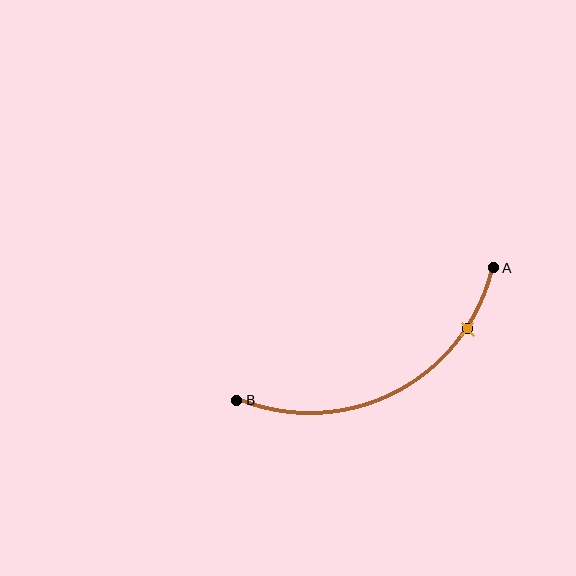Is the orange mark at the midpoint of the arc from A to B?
No. The orange mark lies on the arc but is closer to endpoint A. The arc midpoint would be at the point on the curve equidistant along the arc from both A and B.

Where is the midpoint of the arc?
The arc midpoint is the point on the curve farthest from the straight line joining A and B. It sits below that line.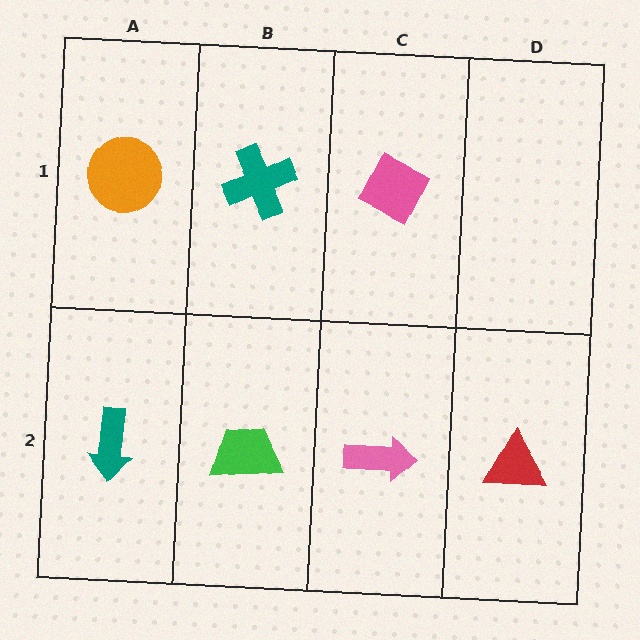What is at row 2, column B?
A green trapezoid.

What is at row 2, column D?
A red triangle.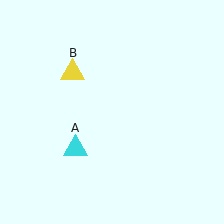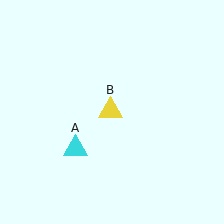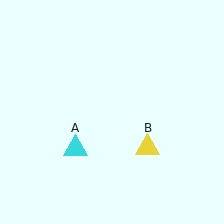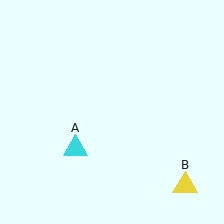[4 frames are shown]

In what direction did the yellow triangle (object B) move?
The yellow triangle (object B) moved down and to the right.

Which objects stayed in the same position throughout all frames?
Cyan triangle (object A) remained stationary.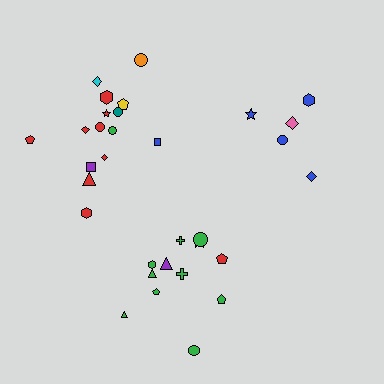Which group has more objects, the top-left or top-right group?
The top-left group.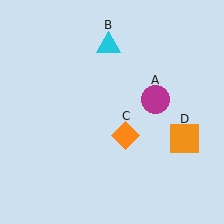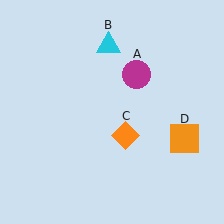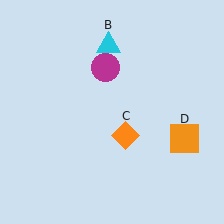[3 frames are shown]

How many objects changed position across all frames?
1 object changed position: magenta circle (object A).